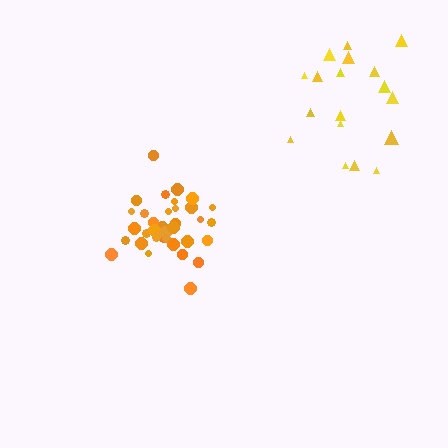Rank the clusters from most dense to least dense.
orange, yellow.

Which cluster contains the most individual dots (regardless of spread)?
Orange (35).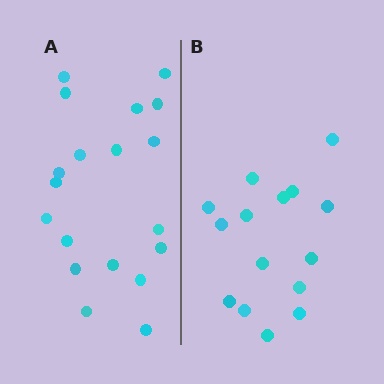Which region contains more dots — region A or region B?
Region A (the left region) has more dots.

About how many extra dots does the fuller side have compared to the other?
Region A has about 4 more dots than region B.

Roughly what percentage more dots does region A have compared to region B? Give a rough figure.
About 25% more.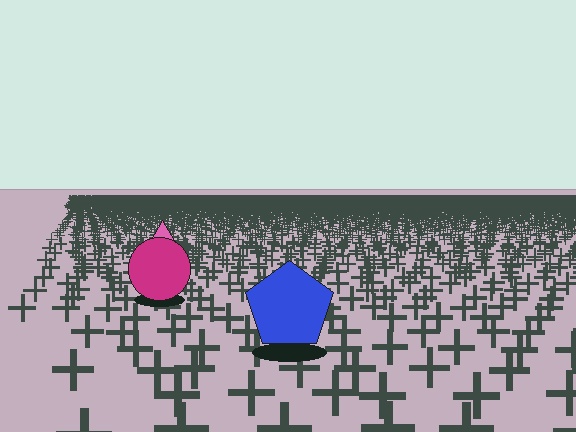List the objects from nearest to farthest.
From nearest to farthest: the blue pentagon, the magenta circle, the pink triangle.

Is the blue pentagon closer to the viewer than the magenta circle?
Yes. The blue pentagon is closer — you can tell from the texture gradient: the ground texture is coarser near it.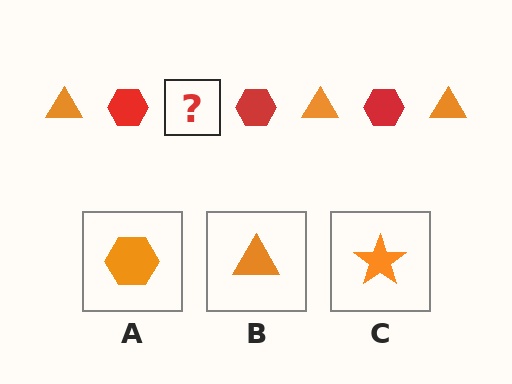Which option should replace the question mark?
Option B.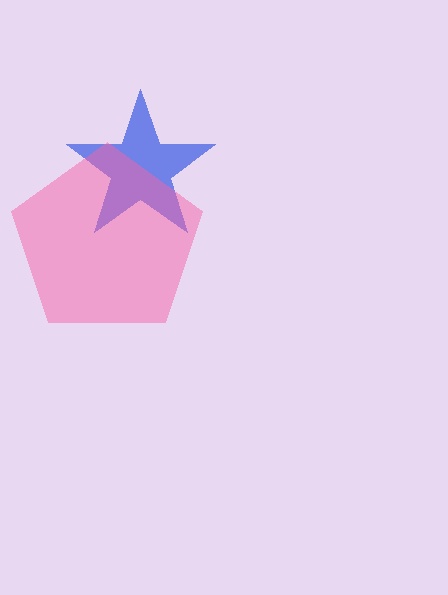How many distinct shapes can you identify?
There are 2 distinct shapes: a blue star, a pink pentagon.